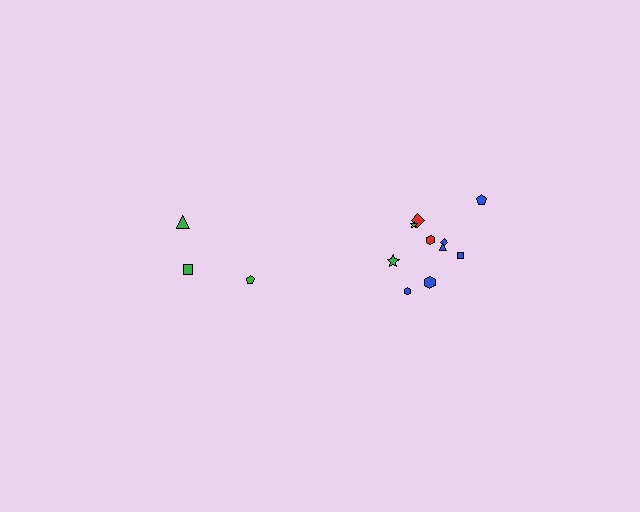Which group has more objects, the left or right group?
The right group.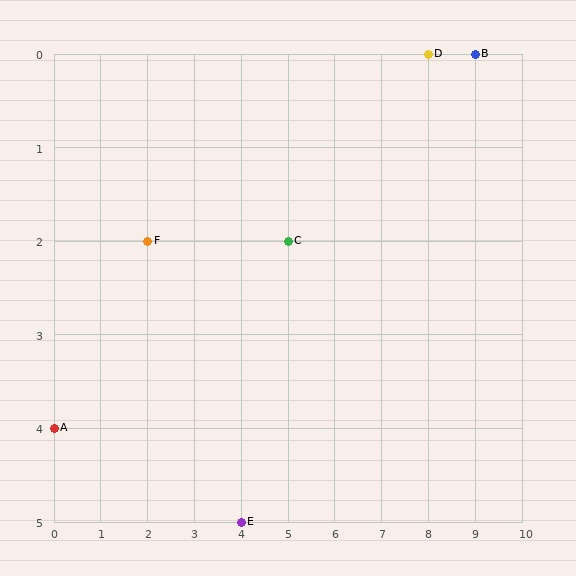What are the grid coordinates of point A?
Point A is at grid coordinates (0, 4).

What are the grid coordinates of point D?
Point D is at grid coordinates (8, 0).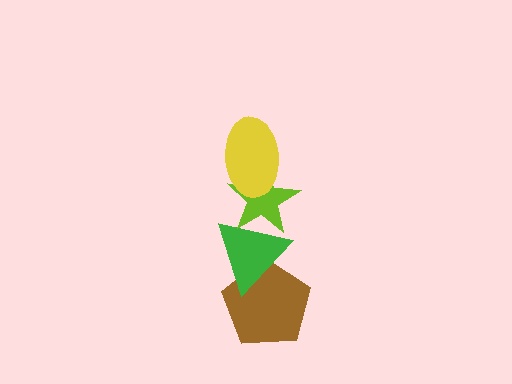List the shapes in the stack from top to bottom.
From top to bottom: the yellow ellipse, the lime star, the green triangle, the brown pentagon.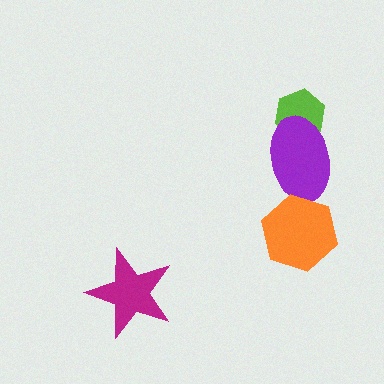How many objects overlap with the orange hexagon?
1 object overlaps with the orange hexagon.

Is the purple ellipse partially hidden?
Yes, it is partially covered by another shape.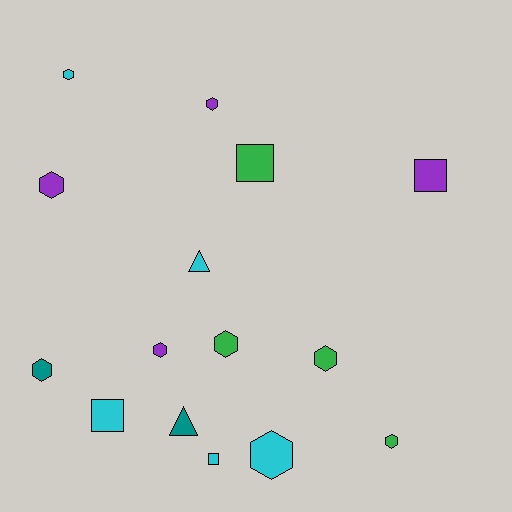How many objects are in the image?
There are 15 objects.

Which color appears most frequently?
Cyan, with 5 objects.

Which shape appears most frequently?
Hexagon, with 9 objects.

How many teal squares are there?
There are no teal squares.